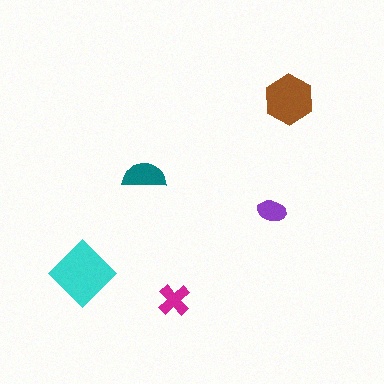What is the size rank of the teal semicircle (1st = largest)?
3rd.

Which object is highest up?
The brown hexagon is topmost.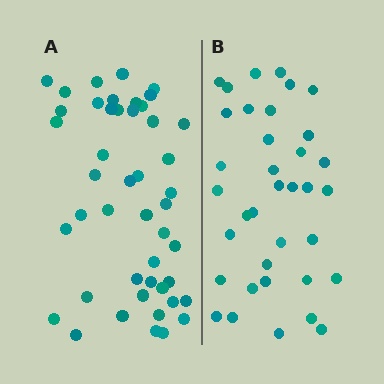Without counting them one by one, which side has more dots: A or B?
Region A (the left region) has more dots.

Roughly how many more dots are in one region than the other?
Region A has roughly 10 or so more dots than region B.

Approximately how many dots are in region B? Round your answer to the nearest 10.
About 40 dots. (The exact count is 36, which rounds to 40.)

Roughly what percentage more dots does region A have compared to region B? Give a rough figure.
About 30% more.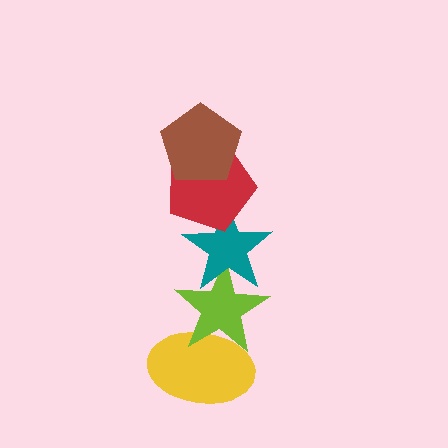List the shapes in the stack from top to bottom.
From top to bottom: the brown pentagon, the red pentagon, the teal star, the lime star, the yellow ellipse.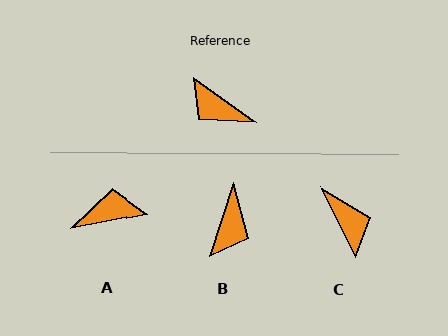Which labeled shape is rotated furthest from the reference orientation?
C, about 152 degrees away.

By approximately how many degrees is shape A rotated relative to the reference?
Approximately 134 degrees clockwise.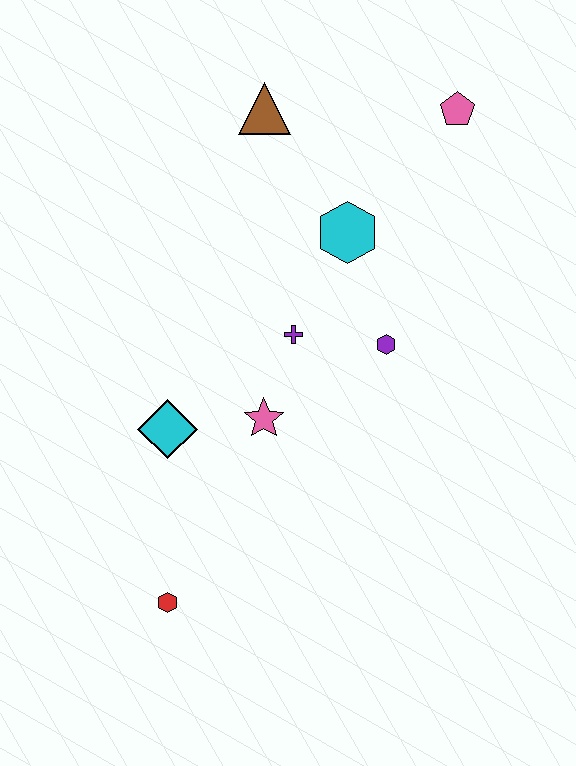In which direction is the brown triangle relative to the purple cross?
The brown triangle is above the purple cross.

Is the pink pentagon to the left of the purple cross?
No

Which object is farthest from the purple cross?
The red hexagon is farthest from the purple cross.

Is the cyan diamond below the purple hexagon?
Yes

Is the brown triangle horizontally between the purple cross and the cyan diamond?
Yes